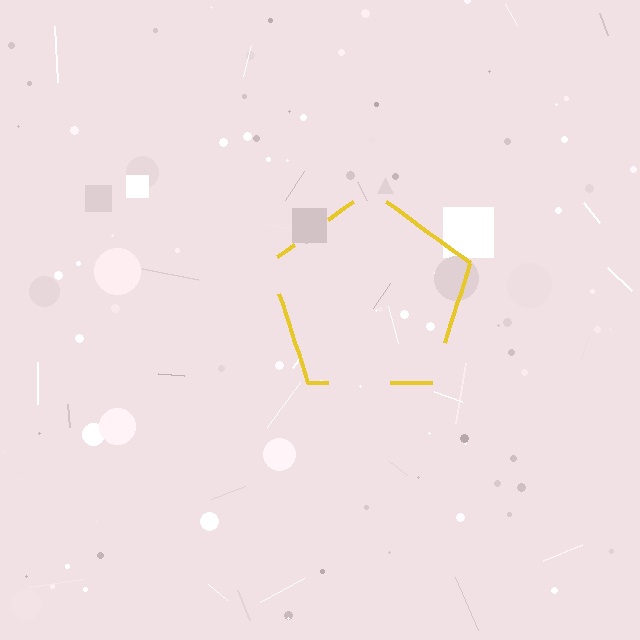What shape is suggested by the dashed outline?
The dashed outline suggests a pentagon.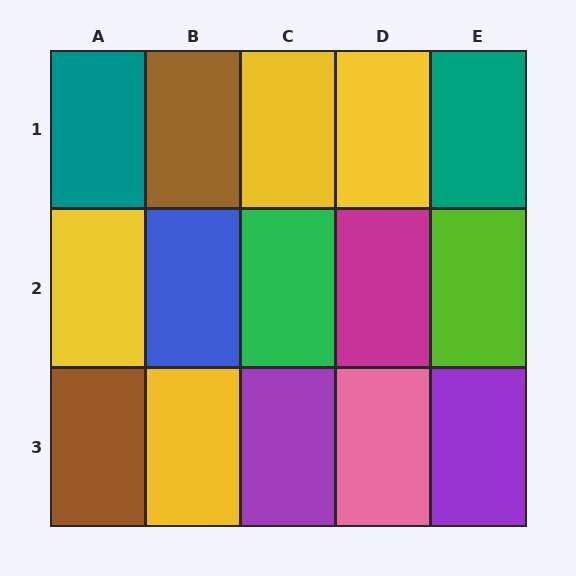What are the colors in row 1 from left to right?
Teal, brown, yellow, yellow, teal.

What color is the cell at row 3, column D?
Pink.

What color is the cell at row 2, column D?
Magenta.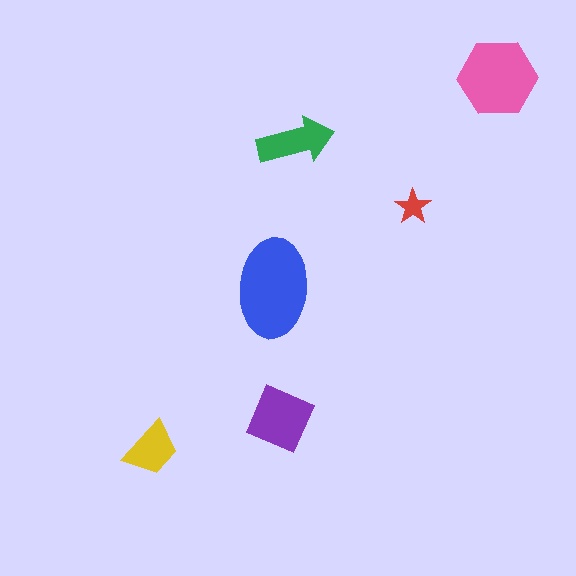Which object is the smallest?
The red star.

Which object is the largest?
The blue ellipse.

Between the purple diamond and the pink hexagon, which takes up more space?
The pink hexagon.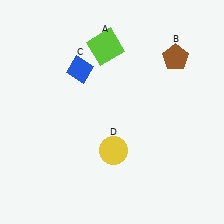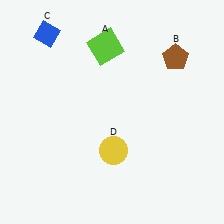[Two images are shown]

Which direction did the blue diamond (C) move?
The blue diamond (C) moved up.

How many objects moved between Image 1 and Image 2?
1 object moved between the two images.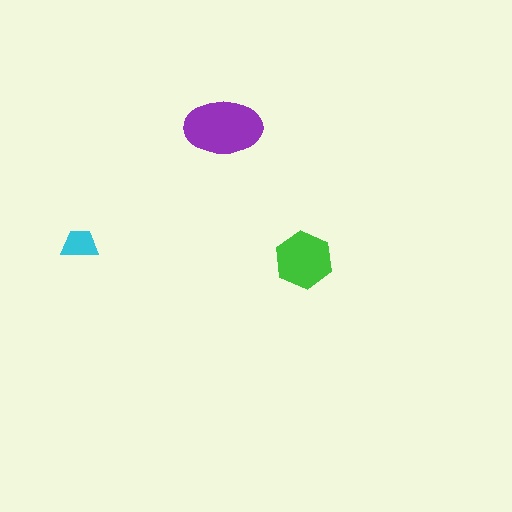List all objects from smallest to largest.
The cyan trapezoid, the green hexagon, the purple ellipse.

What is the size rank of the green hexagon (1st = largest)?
2nd.